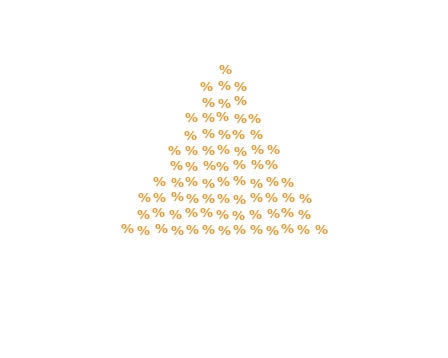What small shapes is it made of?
It is made of small percent signs.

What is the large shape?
The large shape is a triangle.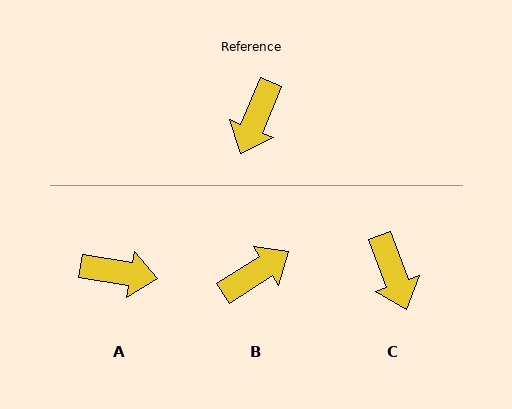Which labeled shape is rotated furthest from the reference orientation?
B, about 146 degrees away.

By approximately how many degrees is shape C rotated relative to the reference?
Approximately 43 degrees counter-clockwise.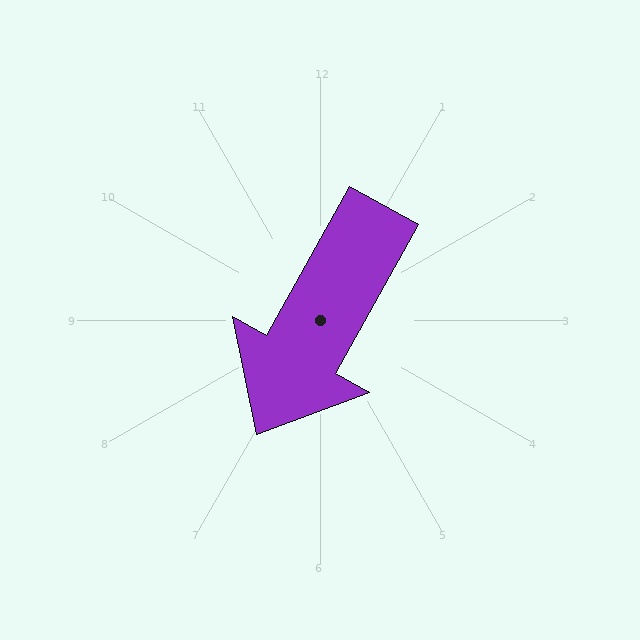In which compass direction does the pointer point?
Southwest.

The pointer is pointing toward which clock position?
Roughly 7 o'clock.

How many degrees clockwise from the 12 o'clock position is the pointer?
Approximately 209 degrees.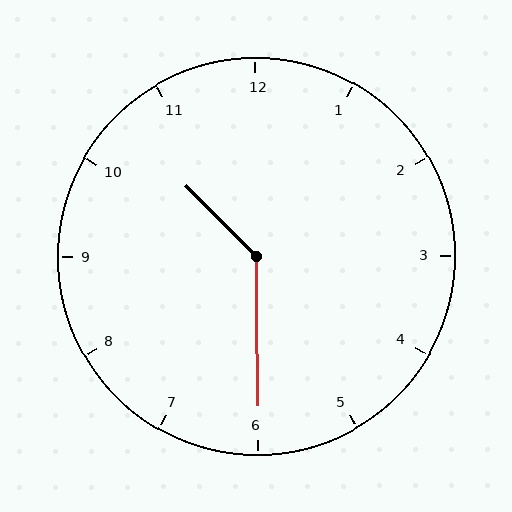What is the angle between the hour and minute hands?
Approximately 135 degrees.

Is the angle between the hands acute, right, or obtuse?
It is obtuse.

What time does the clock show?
10:30.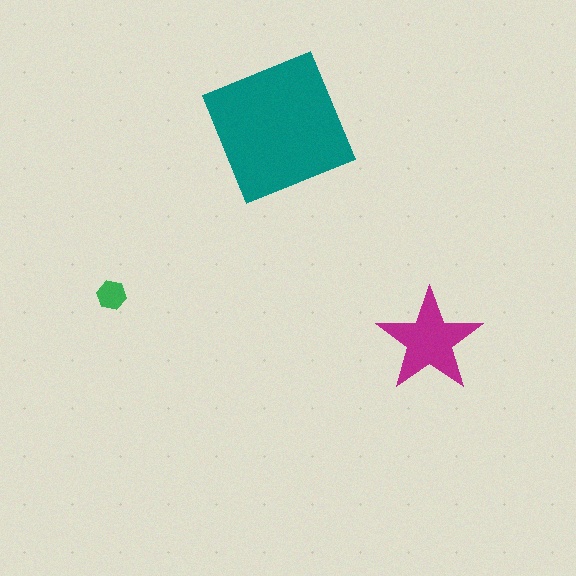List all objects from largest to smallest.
The teal square, the magenta star, the green hexagon.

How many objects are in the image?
There are 3 objects in the image.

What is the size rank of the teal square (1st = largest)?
1st.